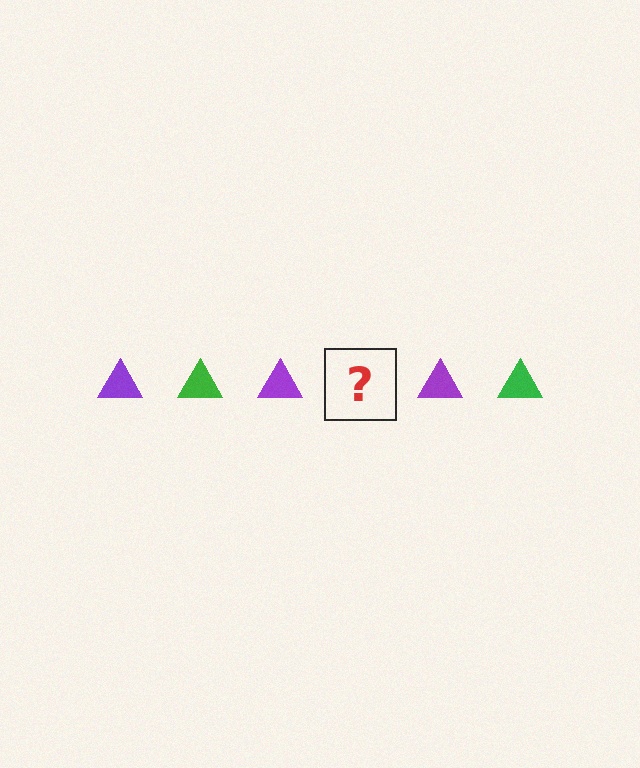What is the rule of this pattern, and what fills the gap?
The rule is that the pattern cycles through purple, green triangles. The gap should be filled with a green triangle.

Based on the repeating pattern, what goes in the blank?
The blank should be a green triangle.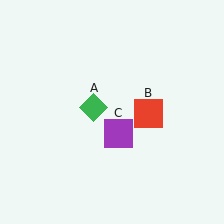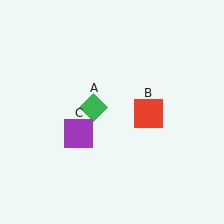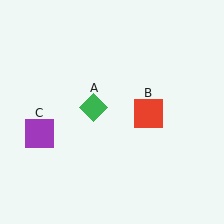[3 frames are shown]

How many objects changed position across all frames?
1 object changed position: purple square (object C).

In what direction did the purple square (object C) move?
The purple square (object C) moved left.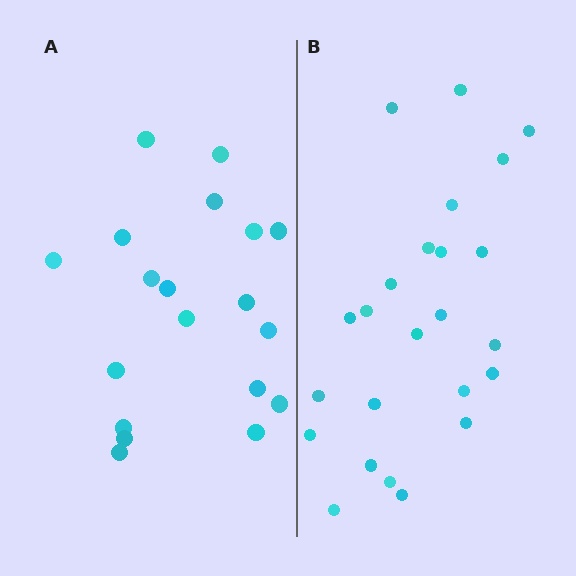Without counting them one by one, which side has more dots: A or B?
Region B (the right region) has more dots.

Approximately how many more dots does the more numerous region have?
Region B has about 5 more dots than region A.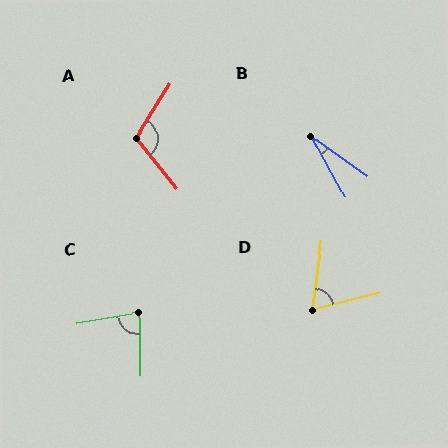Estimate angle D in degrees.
Approximately 68 degrees.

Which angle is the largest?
A, at approximately 109 degrees.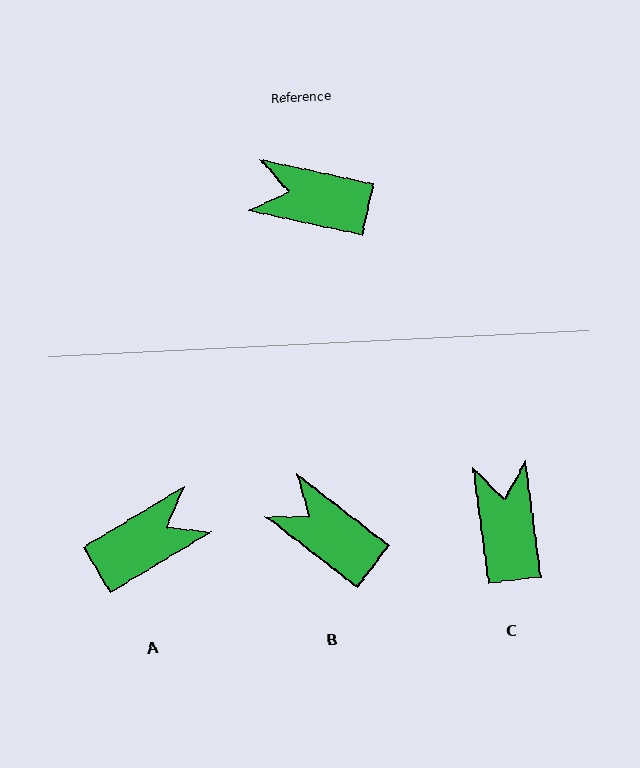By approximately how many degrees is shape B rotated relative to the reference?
Approximately 25 degrees clockwise.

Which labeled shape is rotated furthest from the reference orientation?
A, about 136 degrees away.